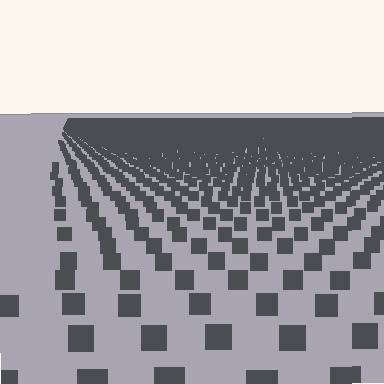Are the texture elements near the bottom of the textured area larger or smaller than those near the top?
Larger. Near the bottom, elements are closer to the viewer and appear at a bigger on-screen size.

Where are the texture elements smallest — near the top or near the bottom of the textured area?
Near the top.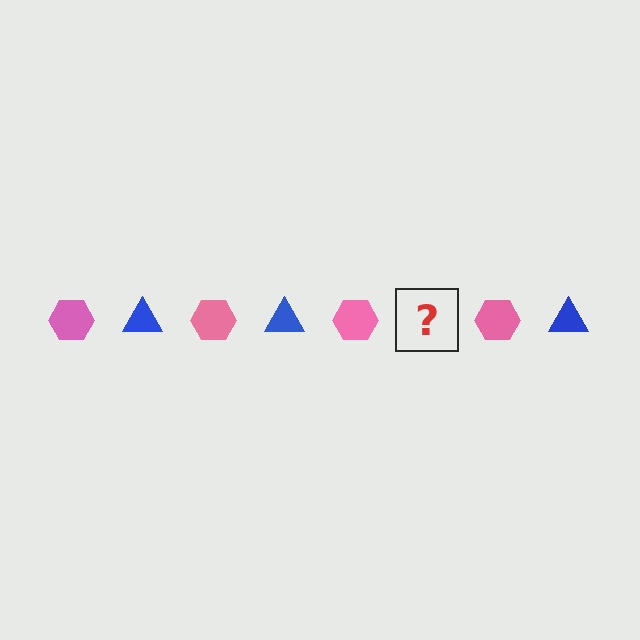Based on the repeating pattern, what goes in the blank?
The blank should be a blue triangle.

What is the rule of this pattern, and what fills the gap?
The rule is that the pattern alternates between pink hexagon and blue triangle. The gap should be filled with a blue triangle.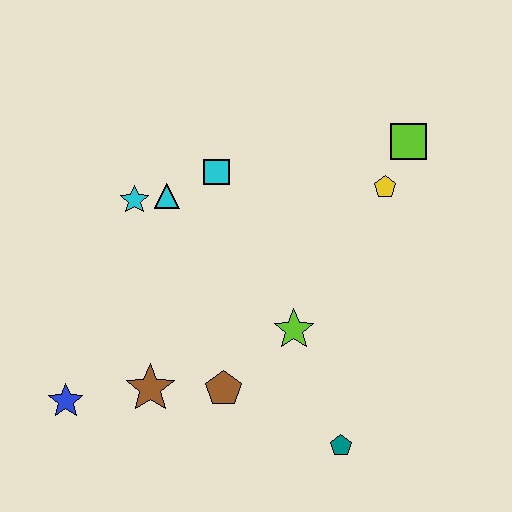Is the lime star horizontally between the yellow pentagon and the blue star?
Yes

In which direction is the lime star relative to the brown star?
The lime star is to the right of the brown star.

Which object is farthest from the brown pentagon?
The lime square is farthest from the brown pentagon.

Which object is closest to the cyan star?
The cyan triangle is closest to the cyan star.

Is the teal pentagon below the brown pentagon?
Yes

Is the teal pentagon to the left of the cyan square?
No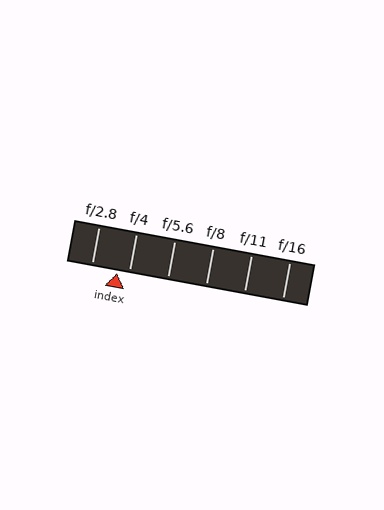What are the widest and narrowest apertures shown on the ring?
The widest aperture shown is f/2.8 and the narrowest is f/16.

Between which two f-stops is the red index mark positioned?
The index mark is between f/2.8 and f/4.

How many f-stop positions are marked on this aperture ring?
There are 6 f-stop positions marked.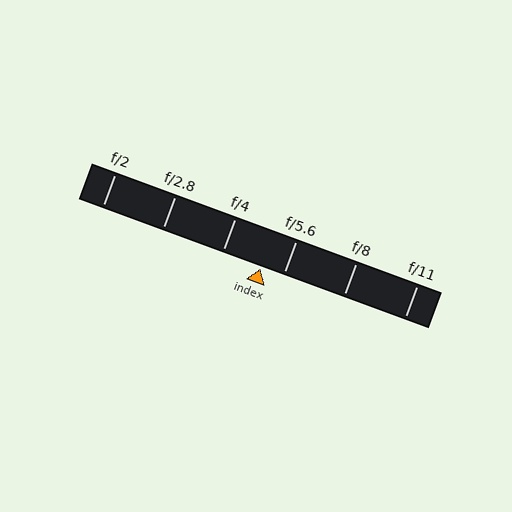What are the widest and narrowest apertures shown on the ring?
The widest aperture shown is f/2 and the narrowest is f/11.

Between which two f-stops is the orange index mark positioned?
The index mark is between f/4 and f/5.6.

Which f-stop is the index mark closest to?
The index mark is closest to f/5.6.